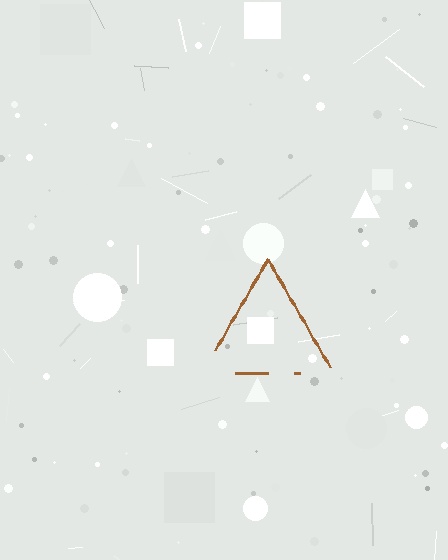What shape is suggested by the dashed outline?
The dashed outline suggests a triangle.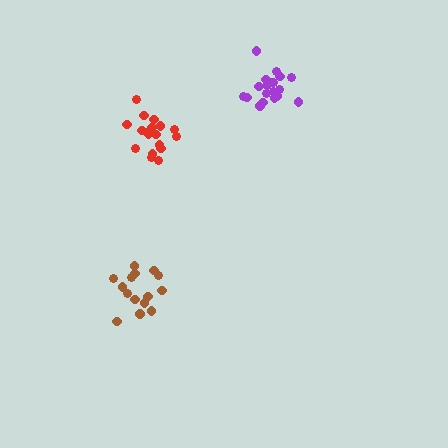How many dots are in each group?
Group 1: 15 dots, Group 2: 18 dots, Group 3: 19 dots (52 total).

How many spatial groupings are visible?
There are 3 spatial groupings.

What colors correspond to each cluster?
The clusters are colored: brown, red, purple.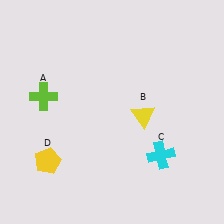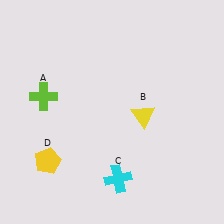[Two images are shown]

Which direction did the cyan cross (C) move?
The cyan cross (C) moved left.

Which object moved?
The cyan cross (C) moved left.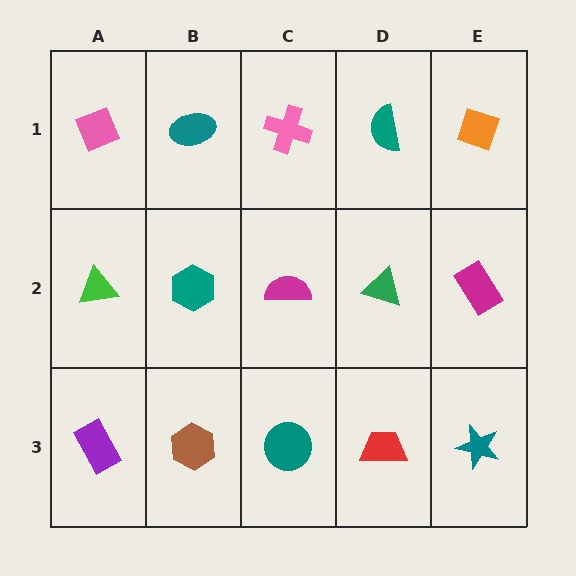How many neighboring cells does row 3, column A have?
2.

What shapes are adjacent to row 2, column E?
An orange diamond (row 1, column E), a teal star (row 3, column E), a green triangle (row 2, column D).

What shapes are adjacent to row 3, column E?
A magenta rectangle (row 2, column E), a red trapezoid (row 3, column D).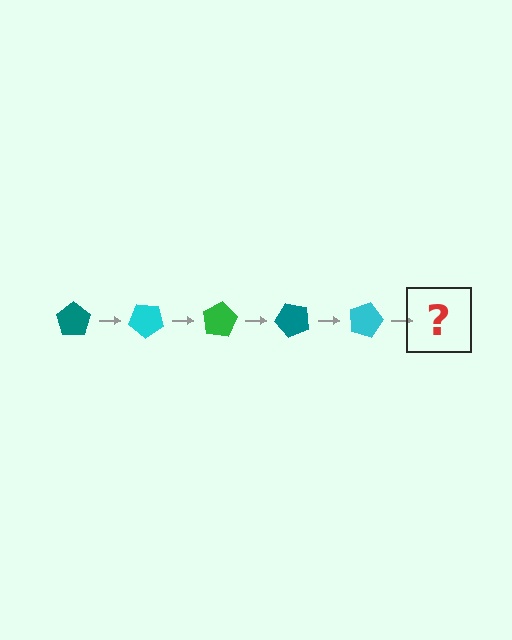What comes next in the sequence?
The next element should be a green pentagon, rotated 200 degrees from the start.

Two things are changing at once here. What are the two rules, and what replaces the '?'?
The two rules are that it rotates 40 degrees each step and the color cycles through teal, cyan, and green. The '?' should be a green pentagon, rotated 200 degrees from the start.